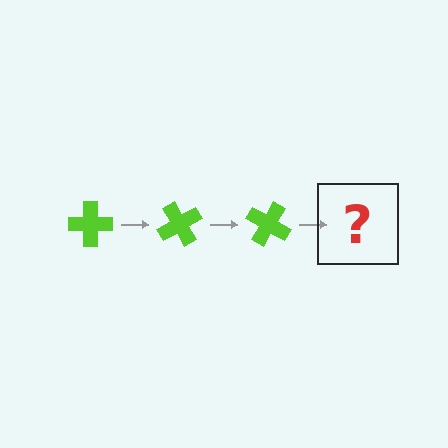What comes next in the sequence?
The next element should be a lime cross rotated 180 degrees.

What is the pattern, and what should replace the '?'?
The pattern is that the cross rotates 60 degrees each step. The '?' should be a lime cross rotated 180 degrees.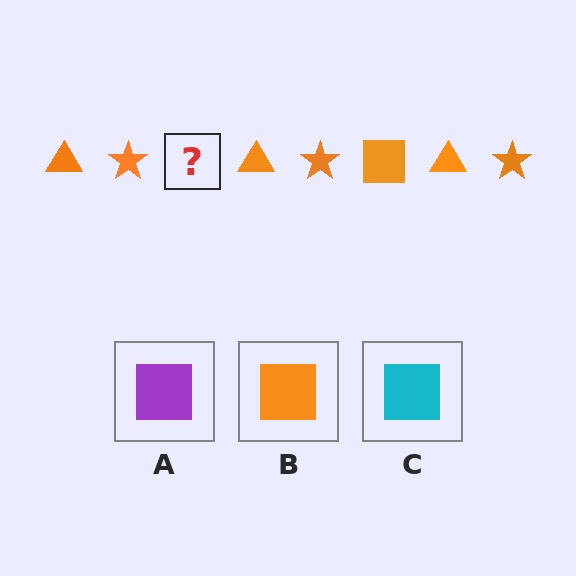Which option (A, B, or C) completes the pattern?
B.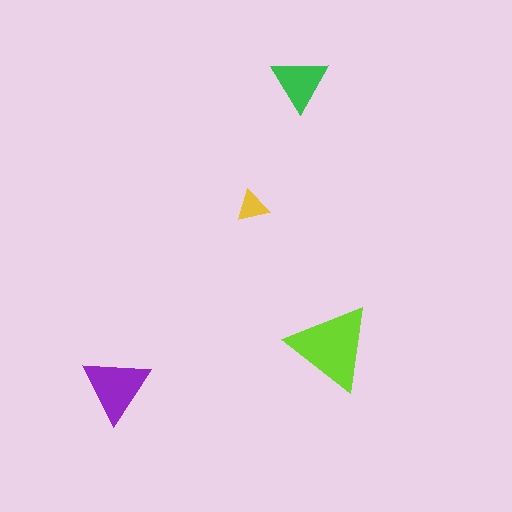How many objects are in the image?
There are 4 objects in the image.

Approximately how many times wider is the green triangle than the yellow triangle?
About 2 times wider.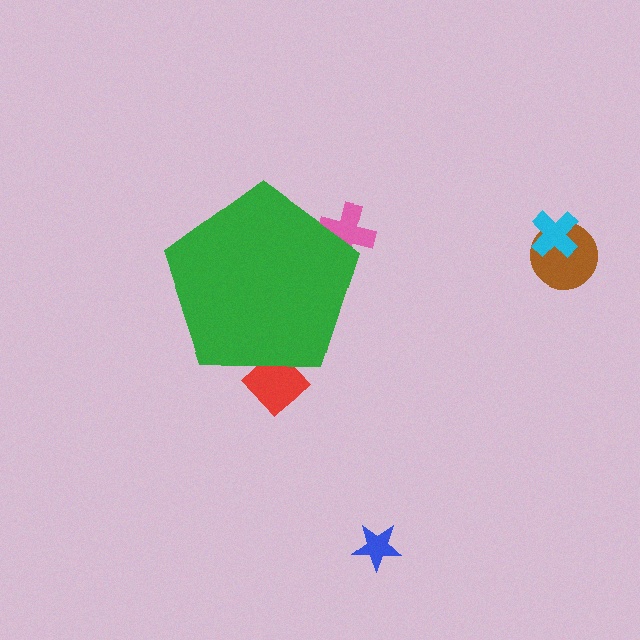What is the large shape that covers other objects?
A green pentagon.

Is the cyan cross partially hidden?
No, the cyan cross is fully visible.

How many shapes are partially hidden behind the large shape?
2 shapes are partially hidden.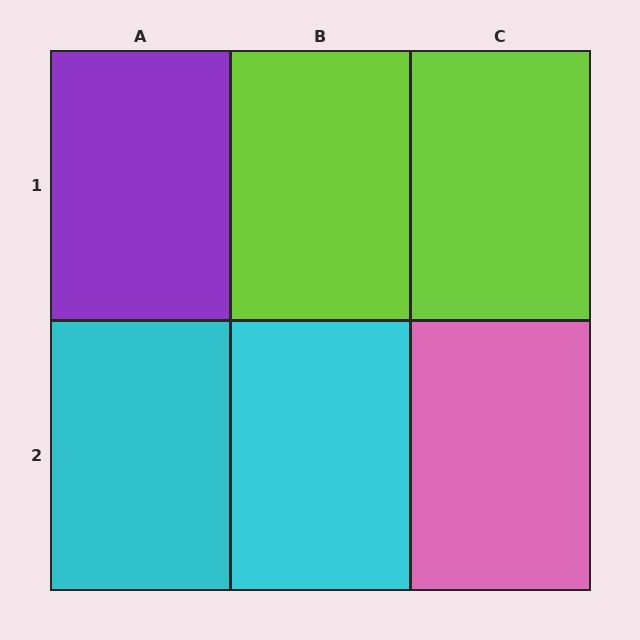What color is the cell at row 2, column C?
Pink.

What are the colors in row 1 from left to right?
Purple, lime, lime.